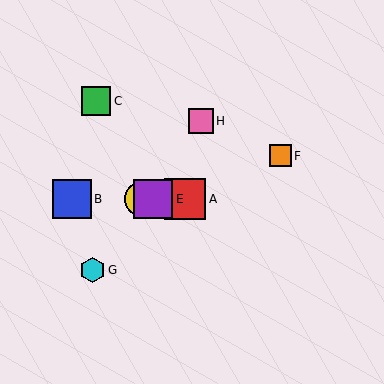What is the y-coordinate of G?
Object G is at y≈270.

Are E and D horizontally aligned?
Yes, both are at y≈199.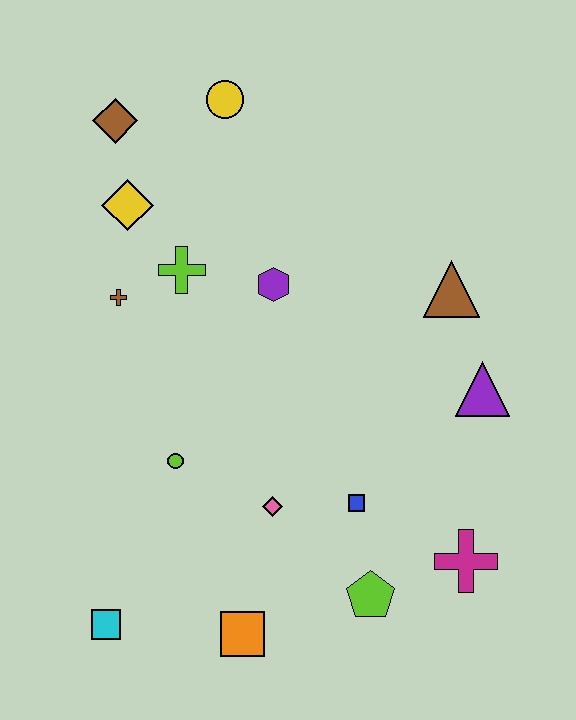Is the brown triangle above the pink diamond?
Yes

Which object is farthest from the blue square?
The brown diamond is farthest from the blue square.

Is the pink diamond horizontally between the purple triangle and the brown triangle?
No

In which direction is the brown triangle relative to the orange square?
The brown triangle is above the orange square.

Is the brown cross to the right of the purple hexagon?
No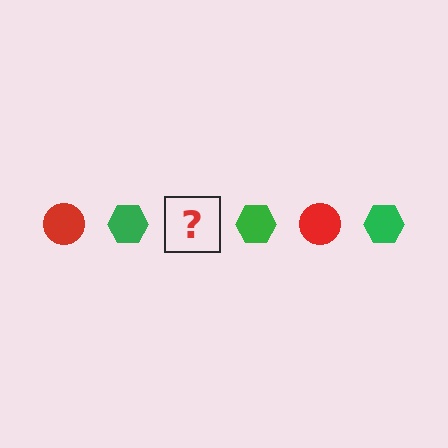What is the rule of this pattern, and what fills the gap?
The rule is that the pattern alternates between red circle and green hexagon. The gap should be filled with a red circle.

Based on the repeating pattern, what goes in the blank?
The blank should be a red circle.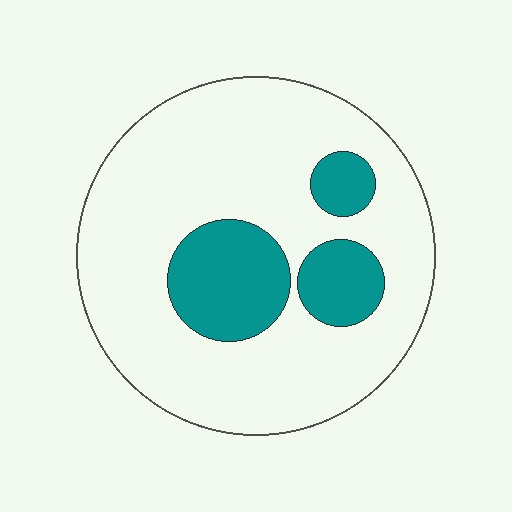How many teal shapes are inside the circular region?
3.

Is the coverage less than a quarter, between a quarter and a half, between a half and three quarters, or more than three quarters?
Less than a quarter.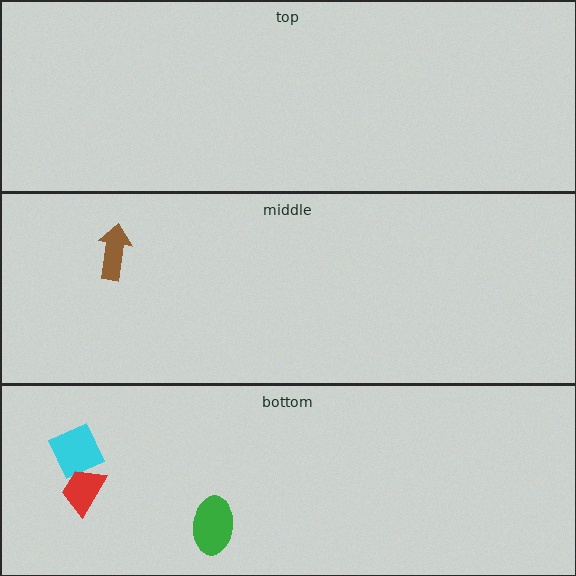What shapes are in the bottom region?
The cyan square, the red trapezoid, the green ellipse.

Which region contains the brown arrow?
The middle region.